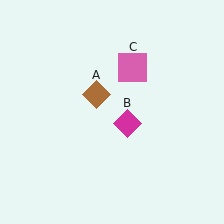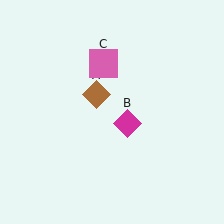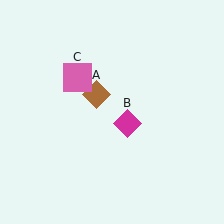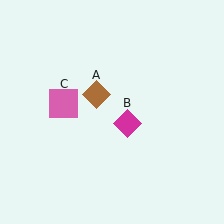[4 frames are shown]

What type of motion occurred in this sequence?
The pink square (object C) rotated counterclockwise around the center of the scene.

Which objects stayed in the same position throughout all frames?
Brown diamond (object A) and magenta diamond (object B) remained stationary.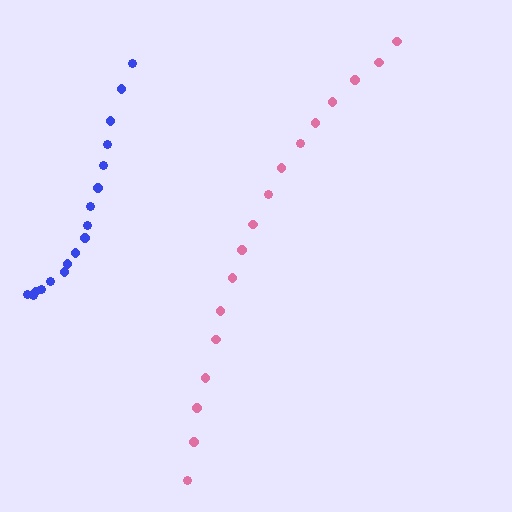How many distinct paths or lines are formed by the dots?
There are 2 distinct paths.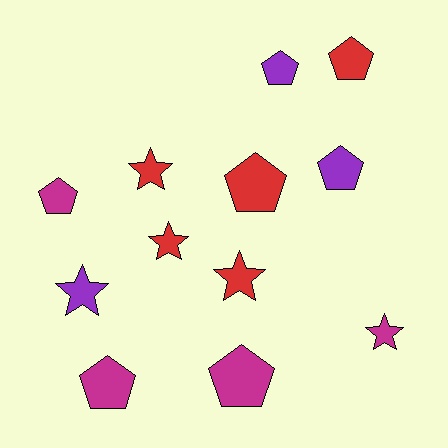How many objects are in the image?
There are 12 objects.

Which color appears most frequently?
Red, with 5 objects.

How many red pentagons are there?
There are 2 red pentagons.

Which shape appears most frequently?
Pentagon, with 7 objects.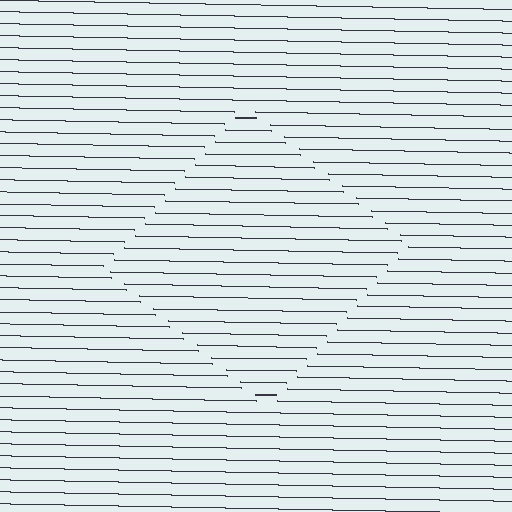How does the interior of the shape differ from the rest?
The interior of the shape contains the same grating, shifted by half a period — the contour is defined by the phase discontinuity where line-ends from the inner and outer gratings abut.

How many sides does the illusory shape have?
4 sides — the line-ends trace a square.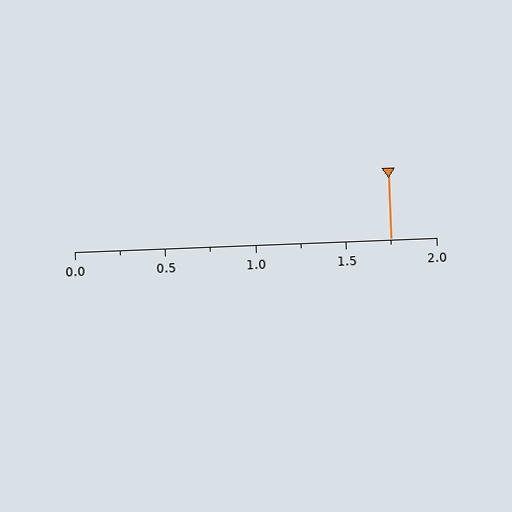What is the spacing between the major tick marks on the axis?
The major ticks are spaced 0.5 apart.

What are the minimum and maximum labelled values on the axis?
The axis runs from 0.0 to 2.0.